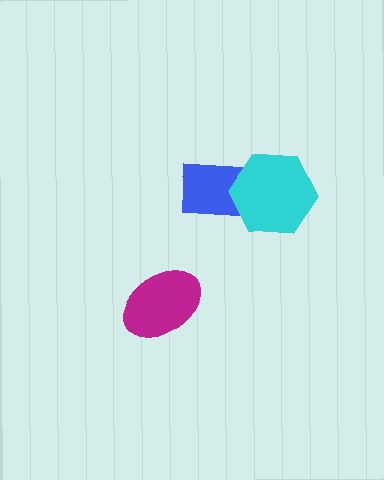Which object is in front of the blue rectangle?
The cyan hexagon is in front of the blue rectangle.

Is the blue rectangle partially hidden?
Yes, it is partially covered by another shape.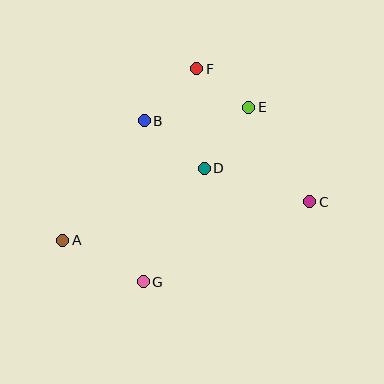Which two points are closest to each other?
Points E and F are closest to each other.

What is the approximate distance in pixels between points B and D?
The distance between B and D is approximately 76 pixels.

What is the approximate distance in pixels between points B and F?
The distance between B and F is approximately 74 pixels.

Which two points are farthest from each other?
Points A and C are farthest from each other.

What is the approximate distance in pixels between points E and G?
The distance between E and G is approximately 204 pixels.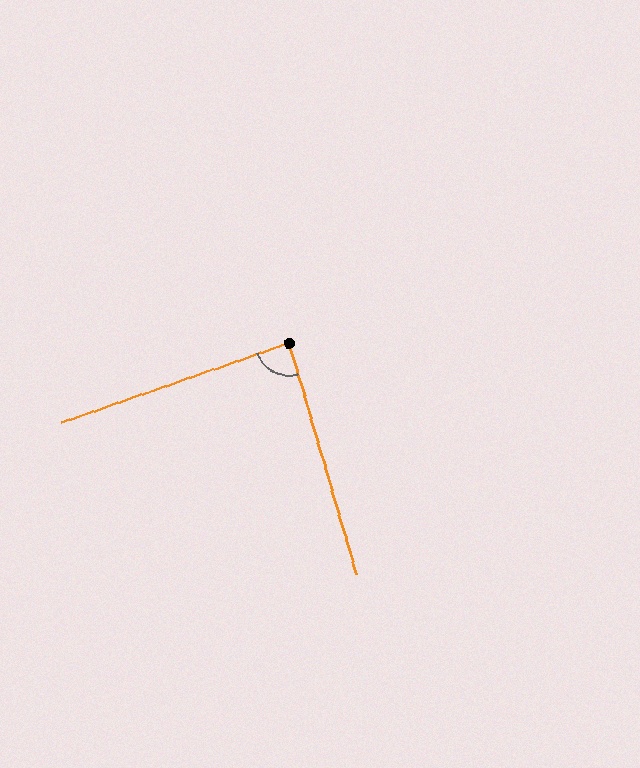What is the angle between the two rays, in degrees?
Approximately 87 degrees.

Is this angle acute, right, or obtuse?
It is approximately a right angle.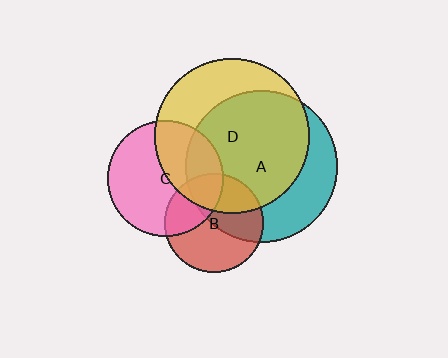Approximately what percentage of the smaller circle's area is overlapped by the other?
Approximately 65%.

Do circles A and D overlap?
Yes.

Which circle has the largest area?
Circle D (yellow).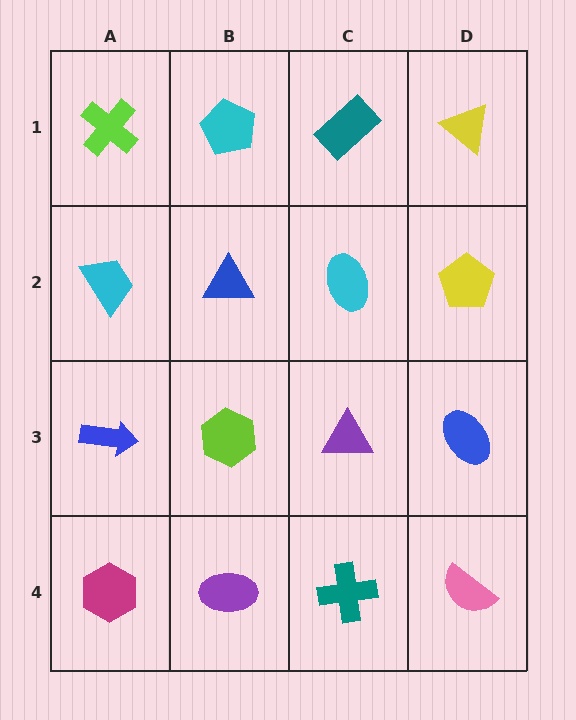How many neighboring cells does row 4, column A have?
2.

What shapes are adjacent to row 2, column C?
A teal rectangle (row 1, column C), a purple triangle (row 3, column C), a blue triangle (row 2, column B), a yellow pentagon (row 2, column D).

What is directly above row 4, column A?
A blue arrow.